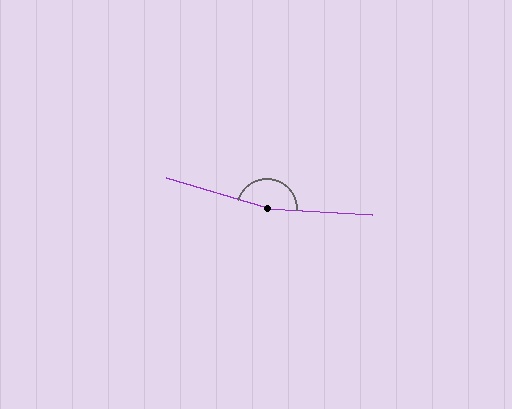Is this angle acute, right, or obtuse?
It is obtuse.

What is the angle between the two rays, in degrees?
Approximately 167 degrees.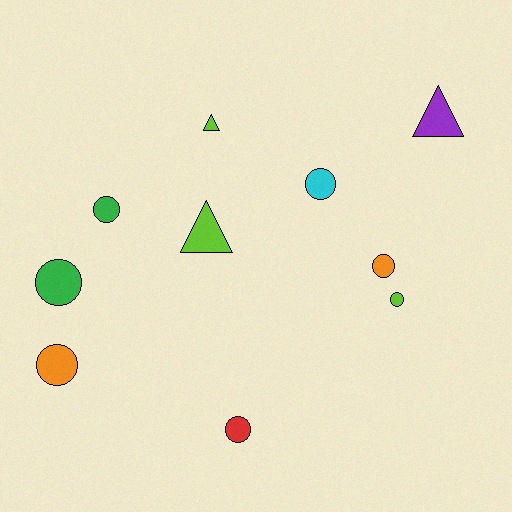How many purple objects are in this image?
There is 1 purple object.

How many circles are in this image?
There are 7 circles.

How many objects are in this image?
There are 10 objects.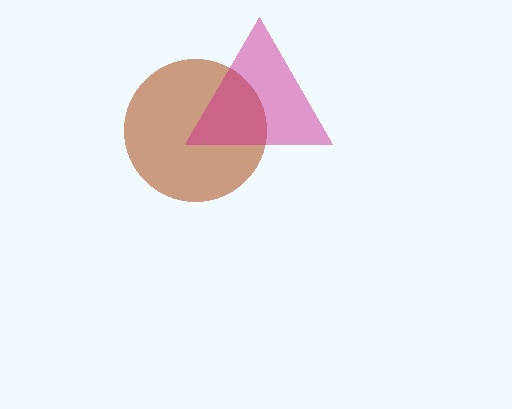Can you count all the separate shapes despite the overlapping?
Yes, there are 2 separate shapes.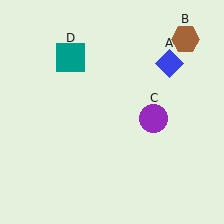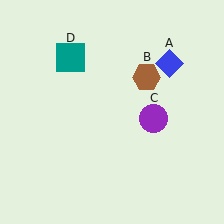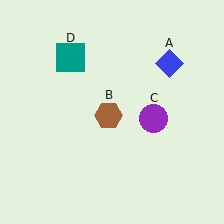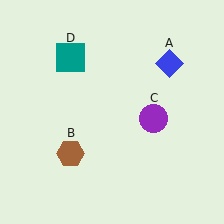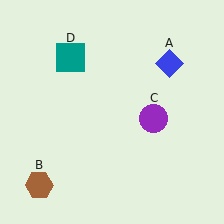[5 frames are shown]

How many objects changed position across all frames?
1 object changed position: brown hexagon (object B).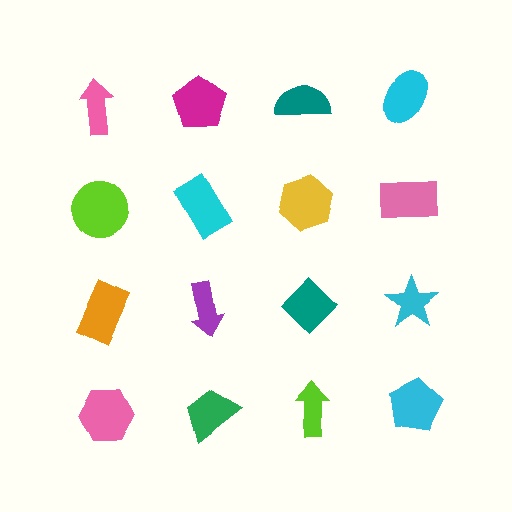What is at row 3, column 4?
A cyan star.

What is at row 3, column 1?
An orange rectangle.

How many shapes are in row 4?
4 shapes.